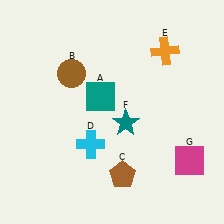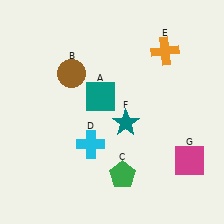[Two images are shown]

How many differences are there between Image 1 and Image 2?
There is 1 difference between the two images.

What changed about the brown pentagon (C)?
In Image 1, C is brown. In Image 2, it changed to green.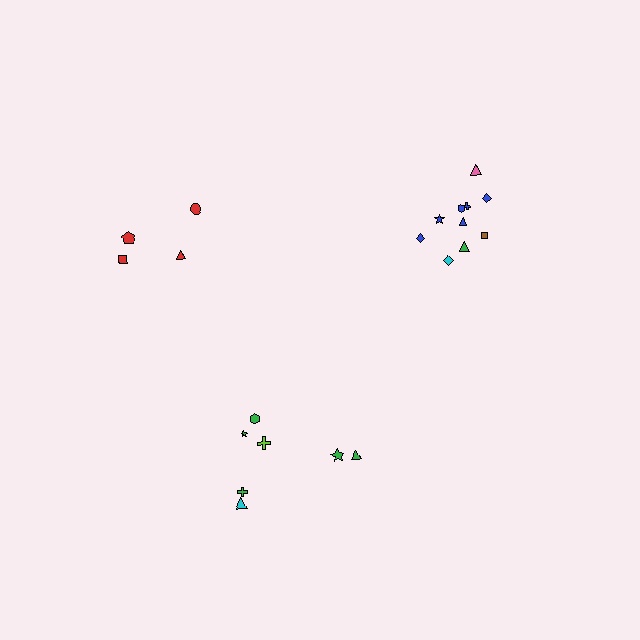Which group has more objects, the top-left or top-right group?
The top-right group.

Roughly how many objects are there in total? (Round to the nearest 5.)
Roughly 20 objects in total.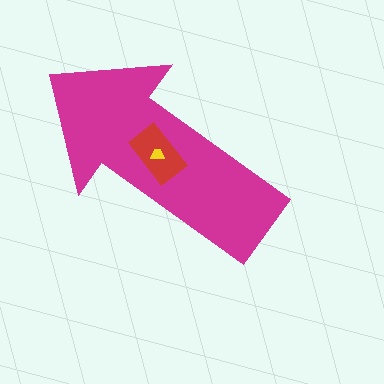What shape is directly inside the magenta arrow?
The red rectangle.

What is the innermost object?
The yellow trapezoid.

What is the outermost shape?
The magenta arrow.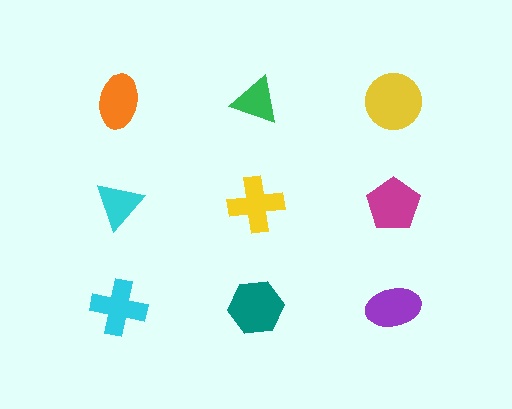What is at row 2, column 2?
A yellow cross.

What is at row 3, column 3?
A purple ellipse.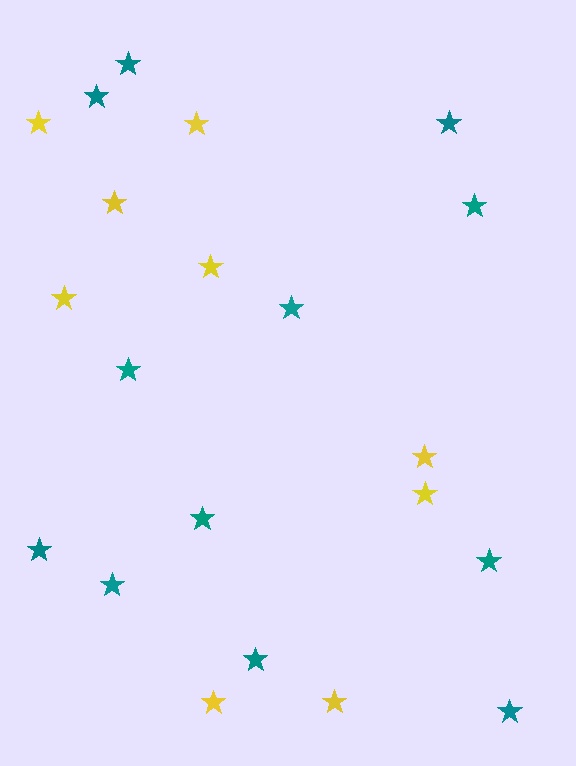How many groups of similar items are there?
There are 2 groups: one group of teal stars (12) and one group of yellow stars (9).